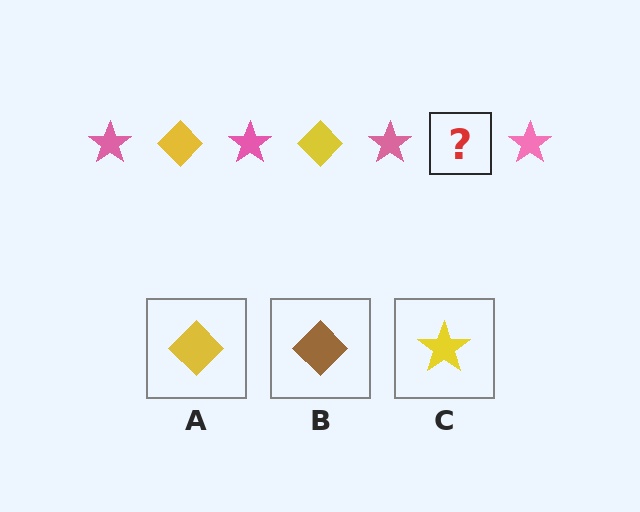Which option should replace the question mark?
Option A.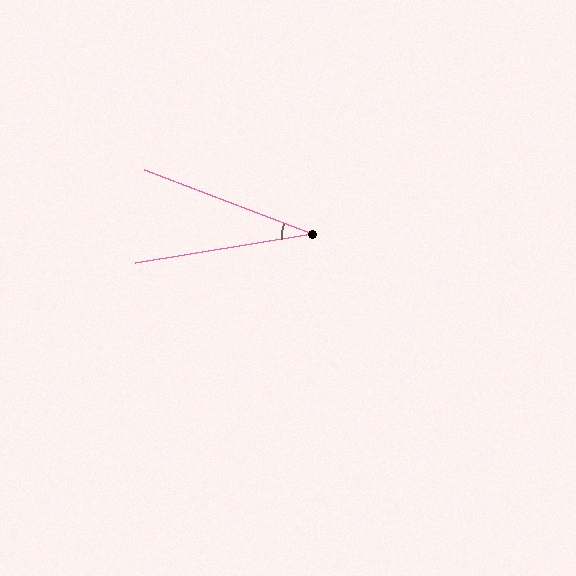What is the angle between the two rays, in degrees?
Approximately 30 degrees.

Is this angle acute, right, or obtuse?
It is acute.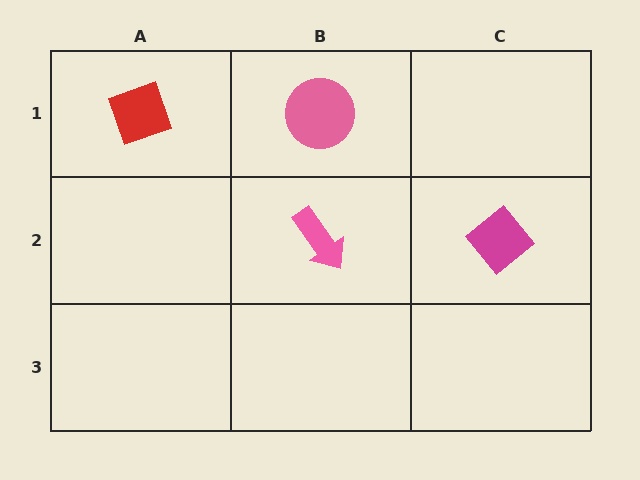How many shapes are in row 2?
2 shapes.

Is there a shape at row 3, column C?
No, that cell is empty.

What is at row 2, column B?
A pink arrow.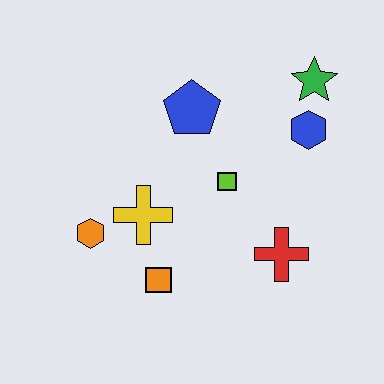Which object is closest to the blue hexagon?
The green star is closest to the blue hexagon.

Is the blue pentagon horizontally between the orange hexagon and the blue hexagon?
Yes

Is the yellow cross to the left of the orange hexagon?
No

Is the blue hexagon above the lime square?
Yes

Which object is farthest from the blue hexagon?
The orange hexagon is farthest from the blue hexagon.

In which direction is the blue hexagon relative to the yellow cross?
The blue hexagon is to the right of the yellow cross.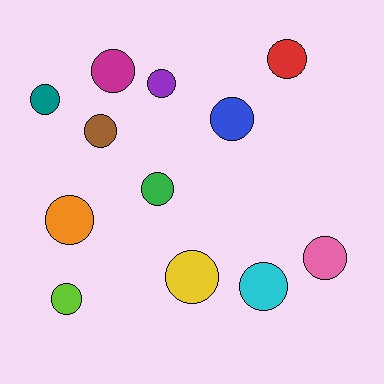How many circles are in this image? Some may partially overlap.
There are 12 circles.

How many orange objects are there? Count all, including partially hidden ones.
There is 1 orange object.